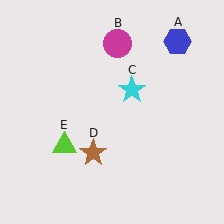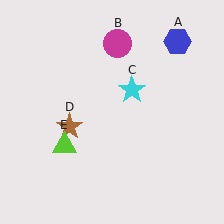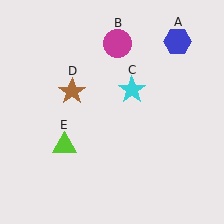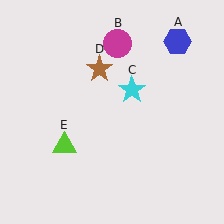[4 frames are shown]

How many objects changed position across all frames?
1 object changed position: brown star (object D).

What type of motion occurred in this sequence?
The brown star (object D) rotated clockwise around the center of the scene.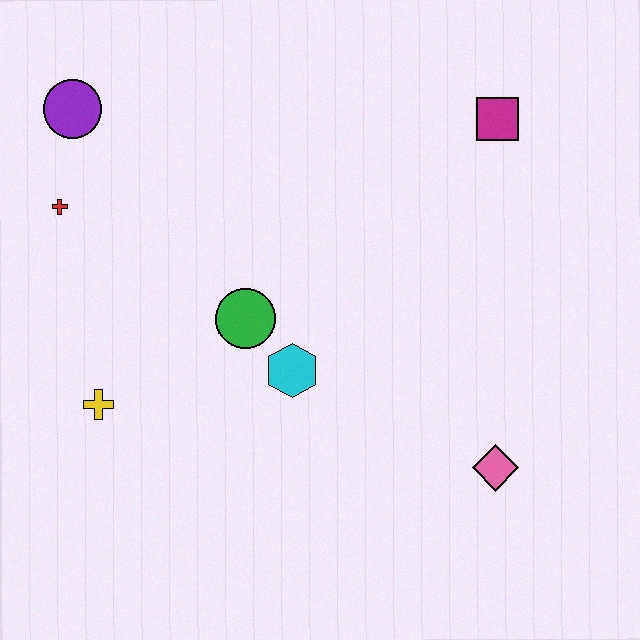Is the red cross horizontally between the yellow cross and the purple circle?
No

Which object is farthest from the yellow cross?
The magenta square is farthest from the yellow cross.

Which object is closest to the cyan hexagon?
The green circle is closest to the cyan hexagon.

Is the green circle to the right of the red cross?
Yes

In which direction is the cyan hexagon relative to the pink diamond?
The cyan hexagon is to the left of the pink diamond.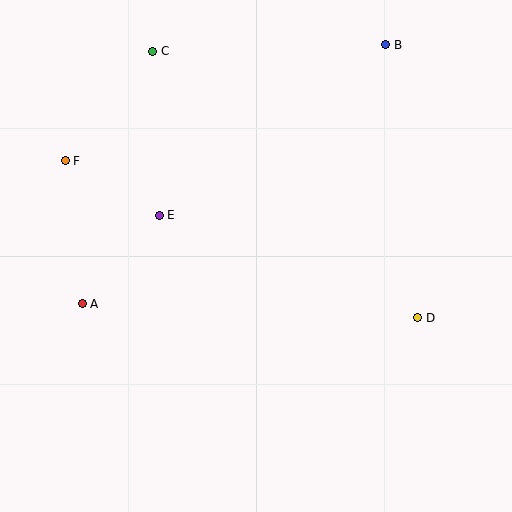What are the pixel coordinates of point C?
Point C is at (153, 51).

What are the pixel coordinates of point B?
Point B is at (386, 45).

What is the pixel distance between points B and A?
The distance between B and A is 399 pixels.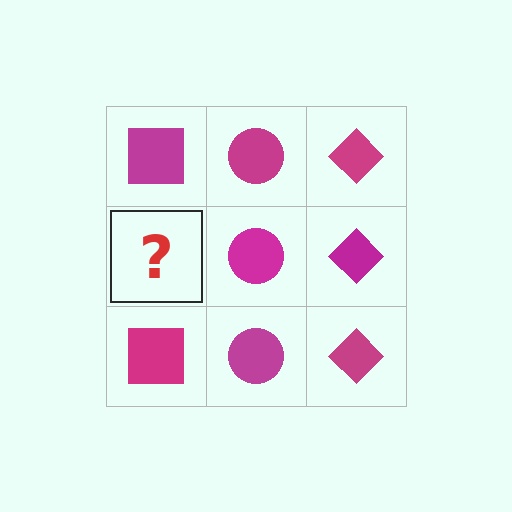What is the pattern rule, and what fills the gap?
The rule is that each column has a consistent shape. The gap should be filled with a magenta square.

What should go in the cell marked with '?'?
The missing cell should contain a magenta square.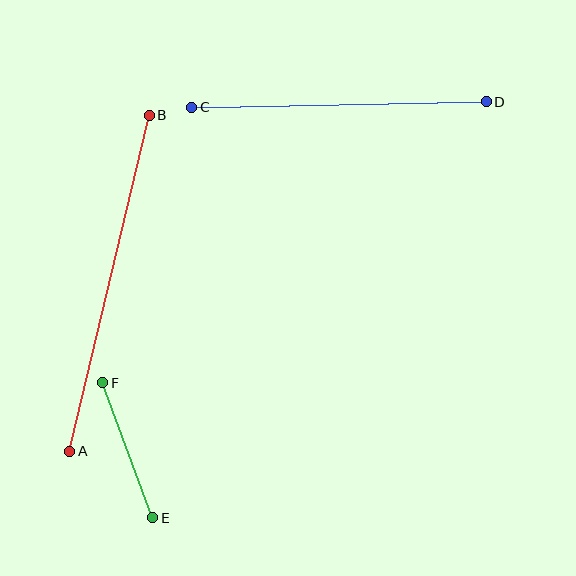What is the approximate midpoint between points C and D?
The midpoint is at approximately (339, 105) pixels.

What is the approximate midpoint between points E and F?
The midpoint is at approximately (128, 450) pixels.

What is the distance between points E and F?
The distance is approximately 144 pixels.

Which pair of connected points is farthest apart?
Points A and B are farthest apart.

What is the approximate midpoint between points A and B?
The midpoint is at approximately (109, 283) pixels.